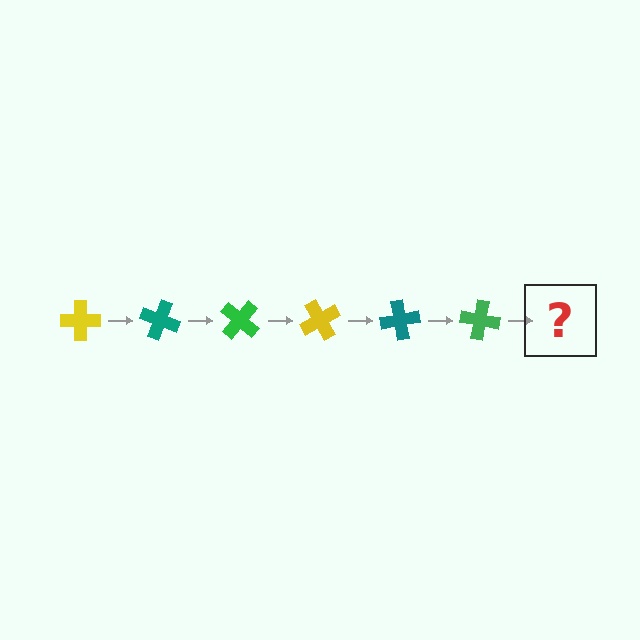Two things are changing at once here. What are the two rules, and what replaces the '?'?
The two rules are that it rotates 20 degrees each step and the color cycles through yellow, teal, and green. The '?' should be a yellow cross, rotated 120 degrees from the start.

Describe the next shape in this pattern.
It should be a yellow cross, rotated 120 degrees from the start.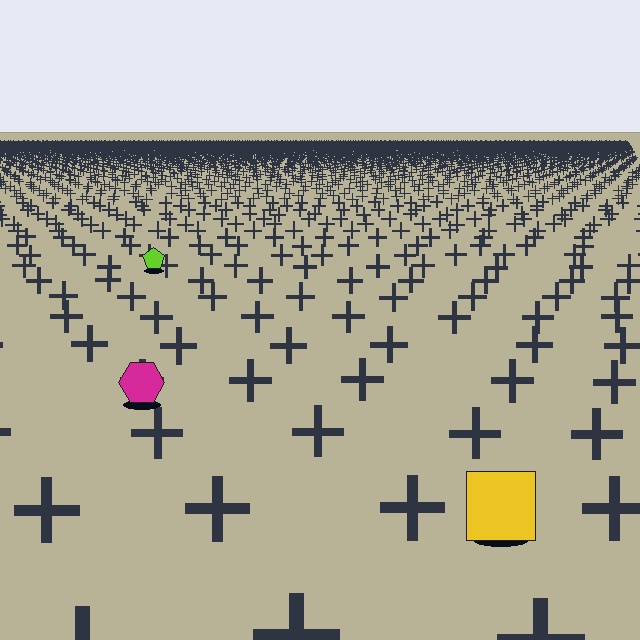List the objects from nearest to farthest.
From nearest to farthest: the yellow square, the magenta hexagon, the lime pentagon.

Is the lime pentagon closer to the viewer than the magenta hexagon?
No. The magenta hexagon is closer — you can tell from the texture gradient: the ground texture is coarser near it.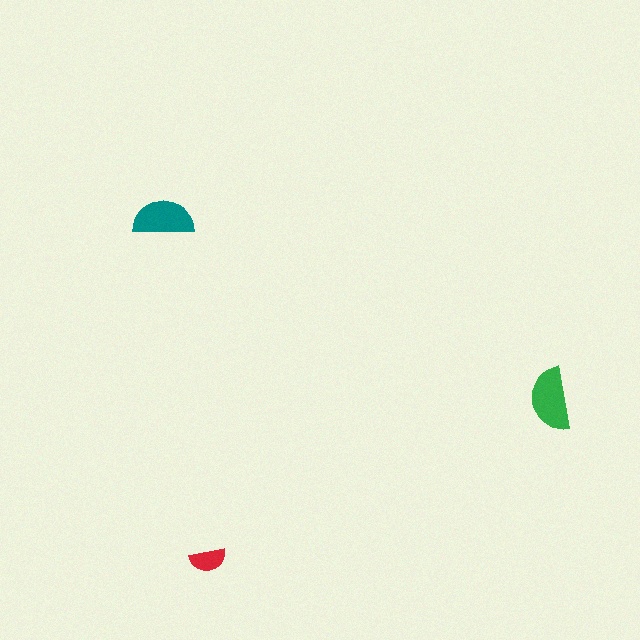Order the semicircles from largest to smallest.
the green one, the teal one, the red one.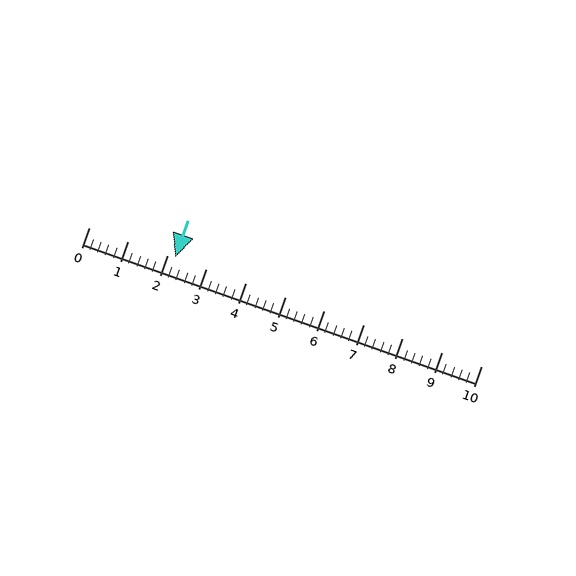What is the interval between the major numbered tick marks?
The major tick marks are spaced 1 units apart.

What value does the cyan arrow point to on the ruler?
The cyan arrow points to approximately 2.2.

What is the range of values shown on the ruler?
The ruler shows values from 0 to 10.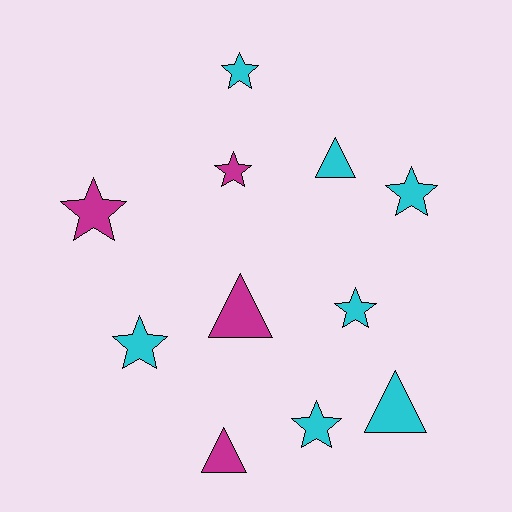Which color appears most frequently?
Cyan, with 7 objects.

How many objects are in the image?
There are 11 objects.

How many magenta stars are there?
There are 2 magenta stars.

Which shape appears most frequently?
Star, with 7 objects.